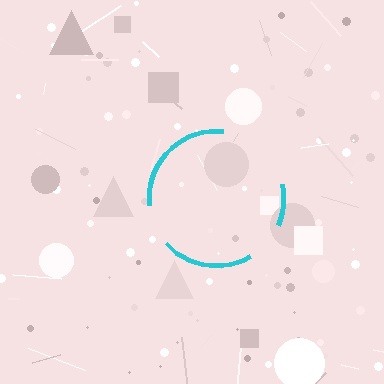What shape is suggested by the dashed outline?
The dashed outline suggests a circle.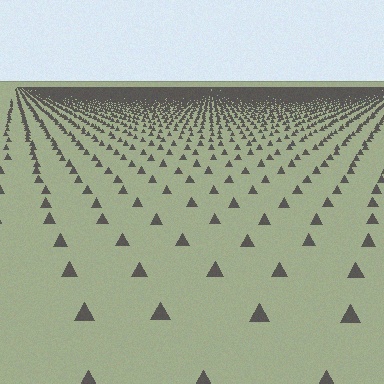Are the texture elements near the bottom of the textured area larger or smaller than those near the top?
Larger. Near the bottom, elements are closer to the viewer and appear at a bigger on-screen size.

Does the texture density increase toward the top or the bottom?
Density increases toward the top.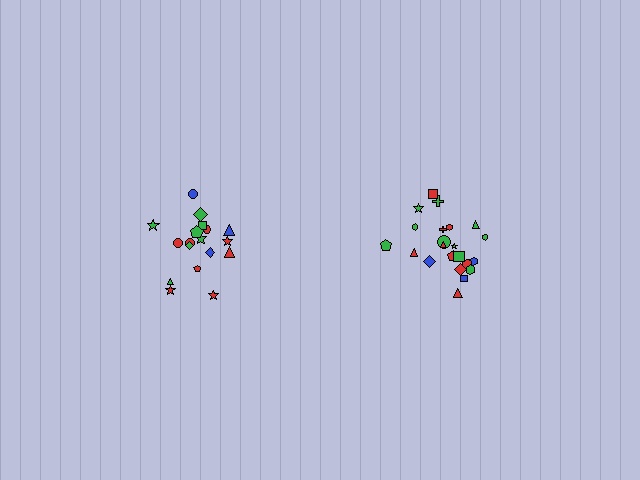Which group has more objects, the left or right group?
The right group.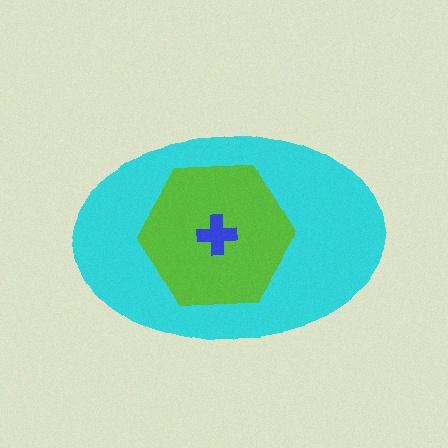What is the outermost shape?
The cyan ellipse.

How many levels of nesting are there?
3.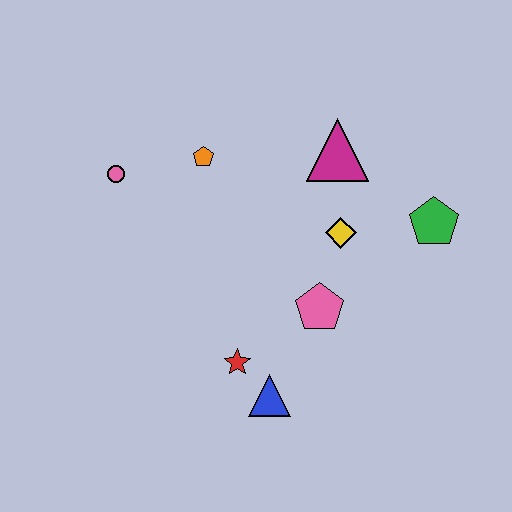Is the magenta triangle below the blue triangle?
No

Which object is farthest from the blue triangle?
The pink circle is farthest from the blue triangle.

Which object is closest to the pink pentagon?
The yellow diamond is closest to the pink pentagon.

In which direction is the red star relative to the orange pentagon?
The red star is below the orange pentagon.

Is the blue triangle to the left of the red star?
No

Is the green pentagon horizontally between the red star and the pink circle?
No